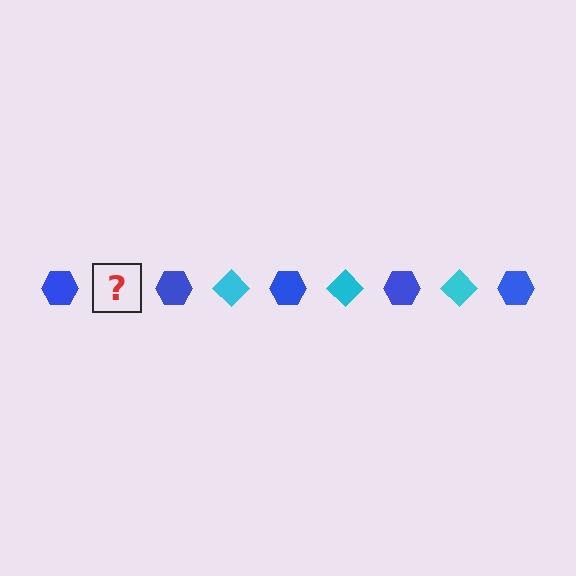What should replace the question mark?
The question mark should be replaced with a cyan diamond.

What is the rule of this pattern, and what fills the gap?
The rule is that the pattern alternates between blue hexagon and cyan diamond. The gap should be filled with a cyan diamond.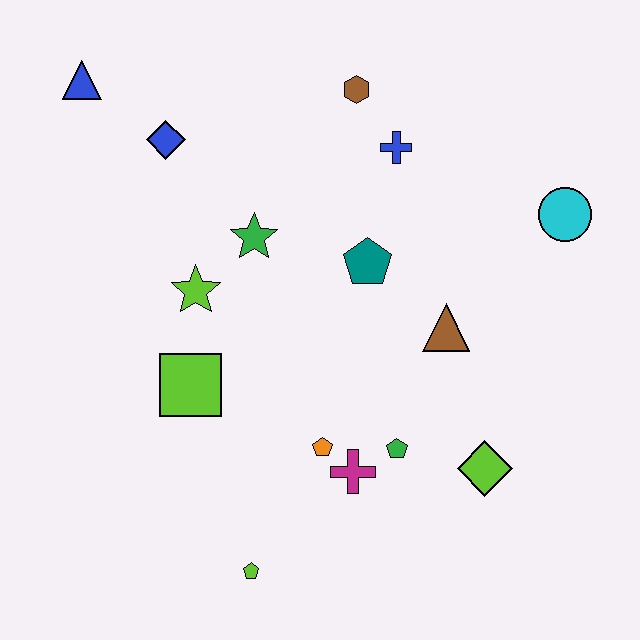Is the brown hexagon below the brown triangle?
No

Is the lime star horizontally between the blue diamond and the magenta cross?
Yes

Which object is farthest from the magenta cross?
The blue triangle is farthest from the magenta cross.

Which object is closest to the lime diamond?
The green pentagon is closest to the lime diamond.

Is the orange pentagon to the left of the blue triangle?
No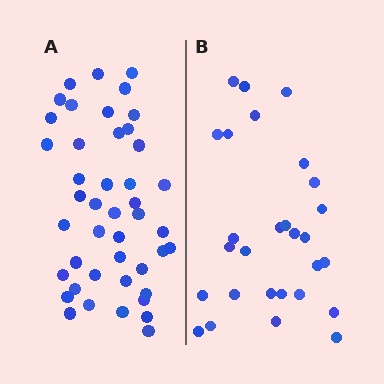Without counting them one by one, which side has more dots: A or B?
Region A (the left region) has more dots.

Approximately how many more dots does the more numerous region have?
Region A has approximately 15 more dots than region B.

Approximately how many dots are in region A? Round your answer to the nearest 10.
About 40 dots. (The exact count is 44, which rounds to 40.)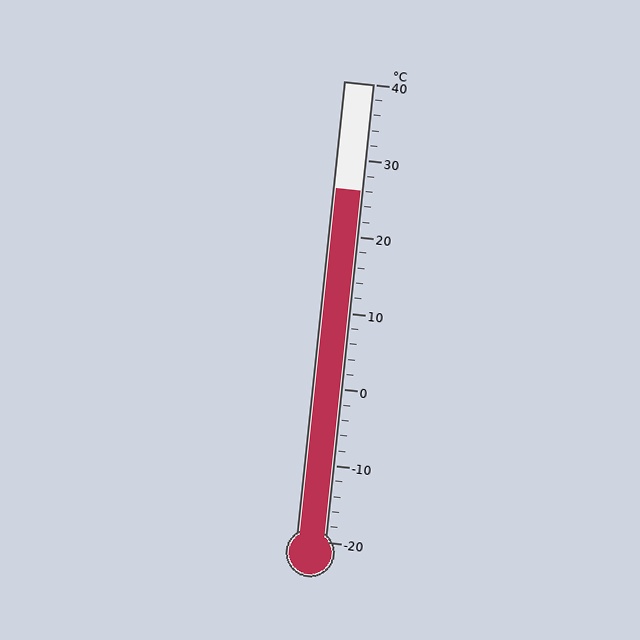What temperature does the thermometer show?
The thermometer shows approximately 26°C.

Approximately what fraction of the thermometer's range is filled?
The thermometer is filled to approximately 75% of its range.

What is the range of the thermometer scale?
The thermometer scale ranges from -20°C to 40°C.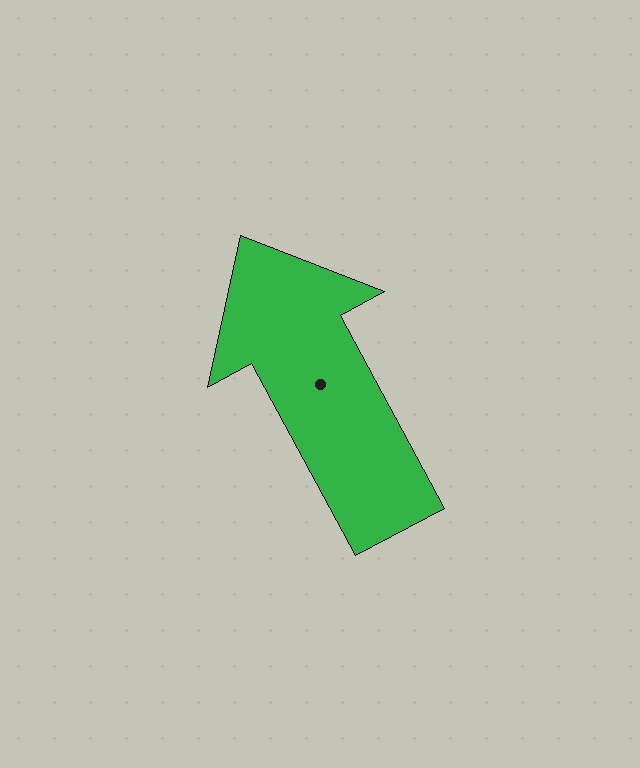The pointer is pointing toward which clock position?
Roughly 11 o'clock.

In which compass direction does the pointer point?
Northwest.